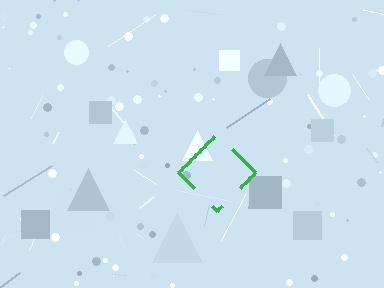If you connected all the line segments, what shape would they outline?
They would outline a diamond.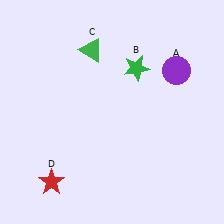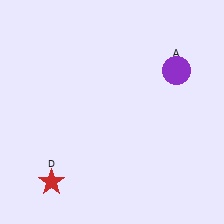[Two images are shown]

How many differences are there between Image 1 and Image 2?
There are 2 differences between the two images.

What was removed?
The green star (B), the green triangle (C) were removed in Image 2.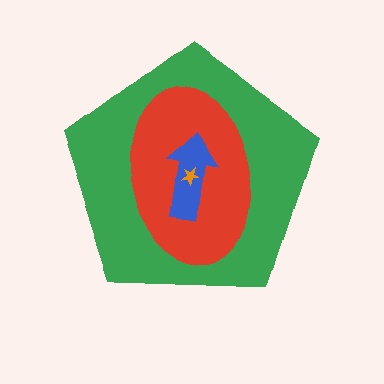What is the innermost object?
The orange star.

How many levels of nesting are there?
4.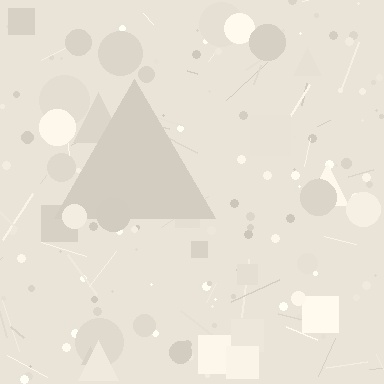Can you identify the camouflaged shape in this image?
The camouflaged shape is a triangle.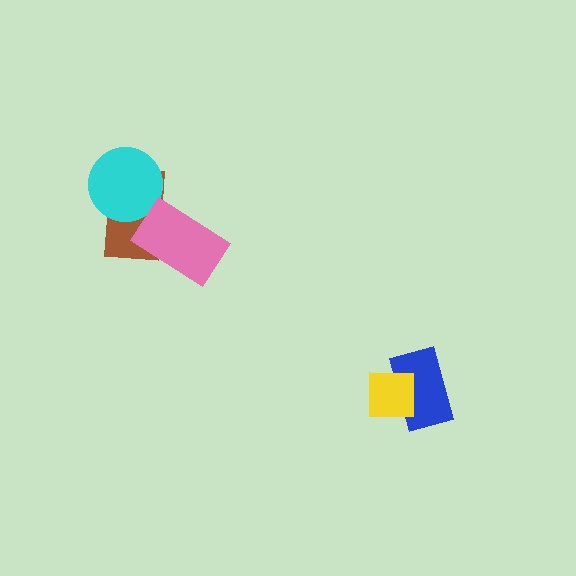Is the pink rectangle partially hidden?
No, no other shape covers it.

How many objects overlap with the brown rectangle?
2 objects overlap with the brown rectangle.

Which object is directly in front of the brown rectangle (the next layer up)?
The cyan circle is directly in front of the brown rectangle.